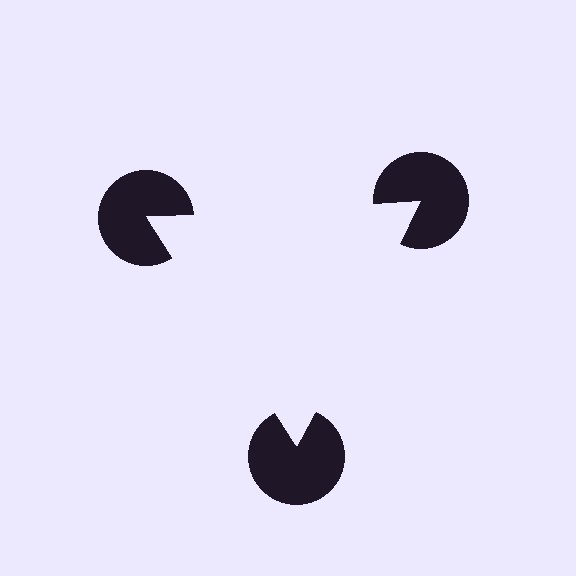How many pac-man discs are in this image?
There are 3 — one at each vertex of the illusory triangle.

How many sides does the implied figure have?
3 sides.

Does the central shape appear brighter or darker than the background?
It typically appears slightly brighter than the background, even though no actual brightness change is drawn.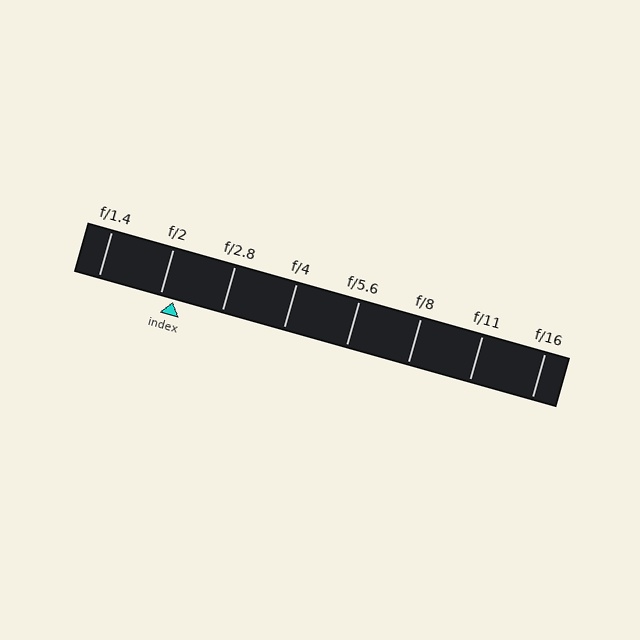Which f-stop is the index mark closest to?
The index mark is closest to f/2.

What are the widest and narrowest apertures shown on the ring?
The widest aperture shown is f/1.4 and the narrowest is f/16.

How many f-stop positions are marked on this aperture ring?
There are 8 f-stop positions marked.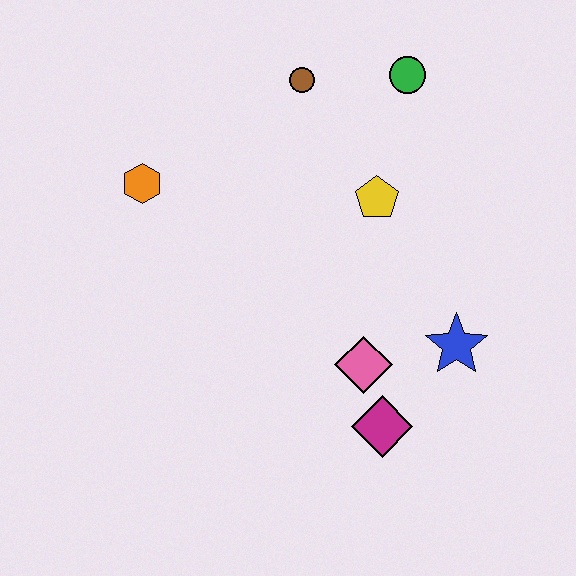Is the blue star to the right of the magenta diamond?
Yes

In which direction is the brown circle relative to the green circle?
The brown circle is to the left of the green circle.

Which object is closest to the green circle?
The brown circle is closest to the green circle.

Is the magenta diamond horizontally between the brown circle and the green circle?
Yes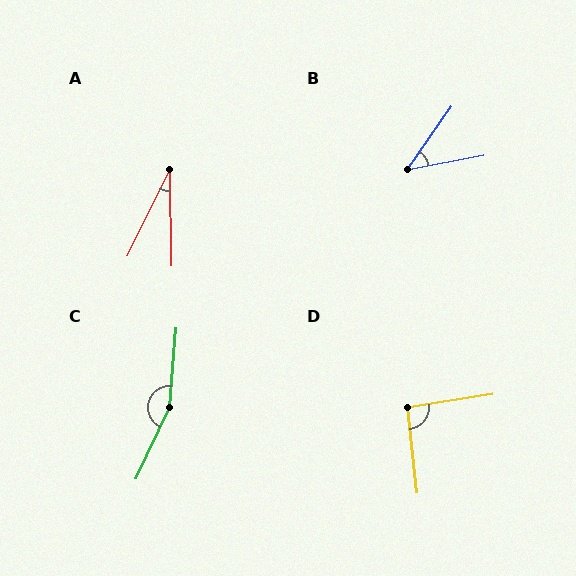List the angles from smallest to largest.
A (27°), B (44°), D (93°), C (160°).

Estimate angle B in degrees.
Approximately 44 degrees.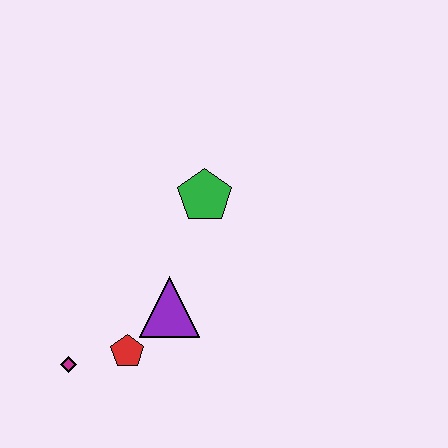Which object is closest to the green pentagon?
The purple triangle is closest to the green pentagon.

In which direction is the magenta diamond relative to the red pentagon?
The magenta diamond is to the left of the red pentagon.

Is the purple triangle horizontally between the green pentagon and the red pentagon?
Yes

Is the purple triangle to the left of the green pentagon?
Yes